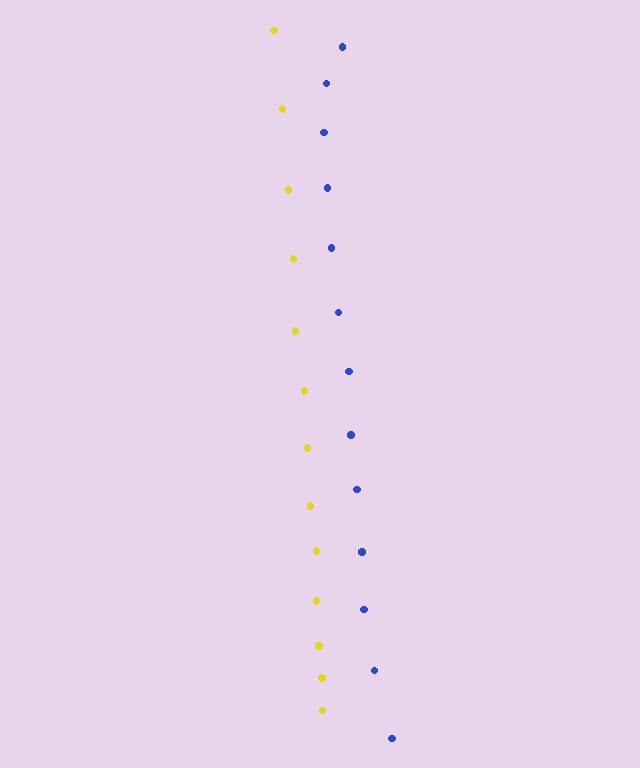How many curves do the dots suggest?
There are 2 distinct paths.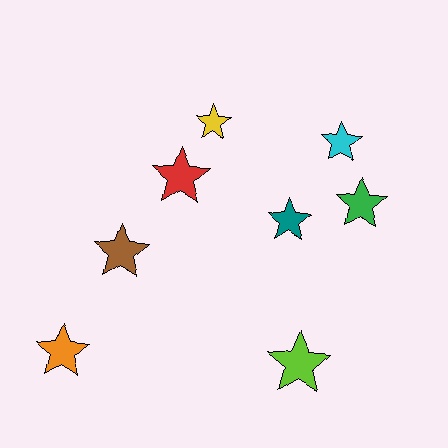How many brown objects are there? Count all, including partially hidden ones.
There is 1 brown object.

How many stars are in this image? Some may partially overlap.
There are 8 stars.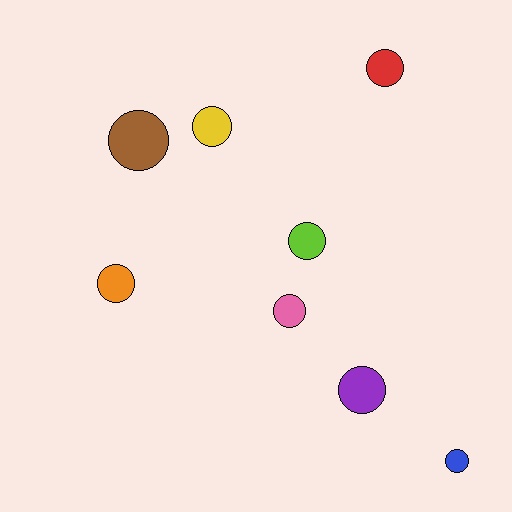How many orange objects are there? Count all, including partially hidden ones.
There is 1 orange object.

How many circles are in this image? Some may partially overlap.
There are 8 circles.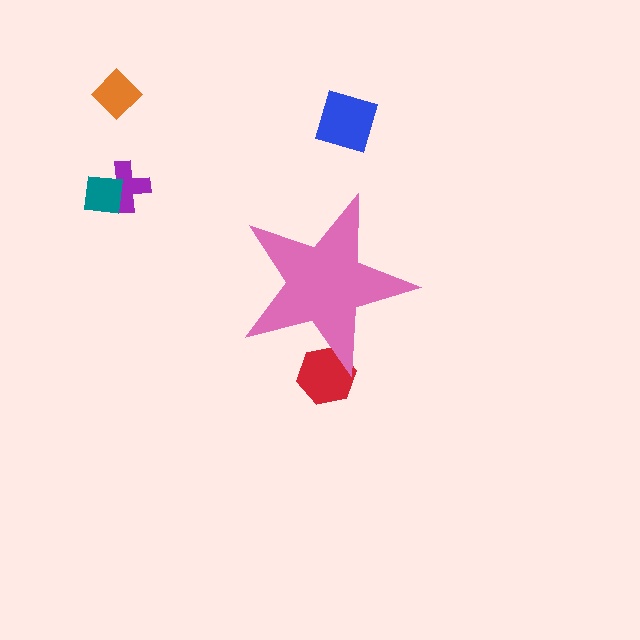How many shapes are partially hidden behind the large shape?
1 shape is partially hidden.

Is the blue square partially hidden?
No, the blue square is fully visible.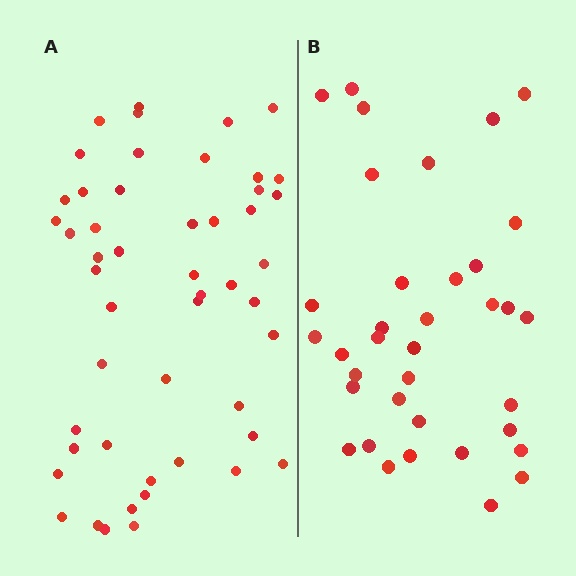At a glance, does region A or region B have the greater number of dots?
Region A (the left region) has more dots.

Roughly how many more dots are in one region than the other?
Region A has approximately 15 more dots than region B.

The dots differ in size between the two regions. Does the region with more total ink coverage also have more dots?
No. Region B has more total ink coverage because its dots are larger, but region A actually contains more individual dots. Total area can be misleading — the number of items is what matters here.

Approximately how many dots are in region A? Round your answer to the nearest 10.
About 50 dots.